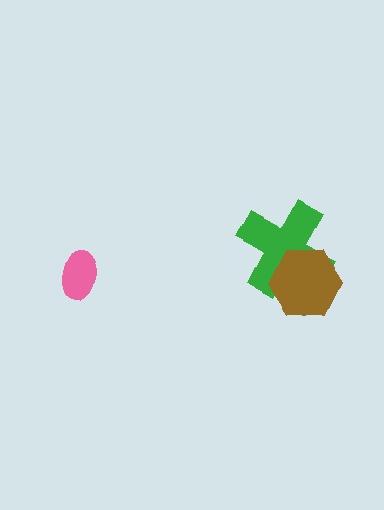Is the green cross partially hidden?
Yes, it is partially covered by another shape.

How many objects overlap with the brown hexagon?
1 object overlaps with the brown hexagon.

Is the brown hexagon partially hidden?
No, no other shape covers it.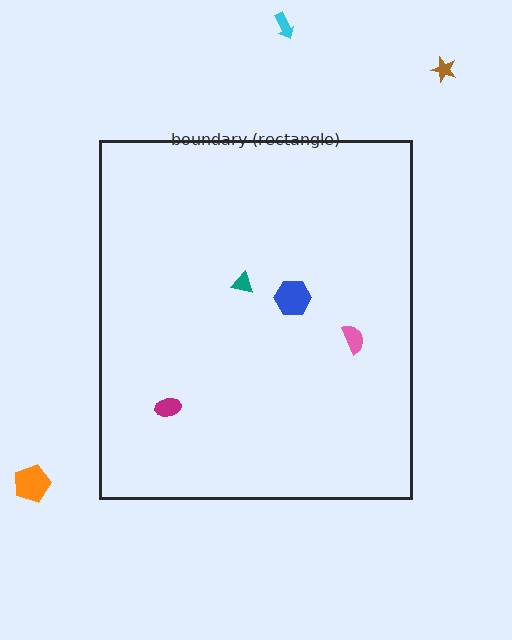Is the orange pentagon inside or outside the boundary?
Outside.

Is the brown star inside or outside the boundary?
Outside.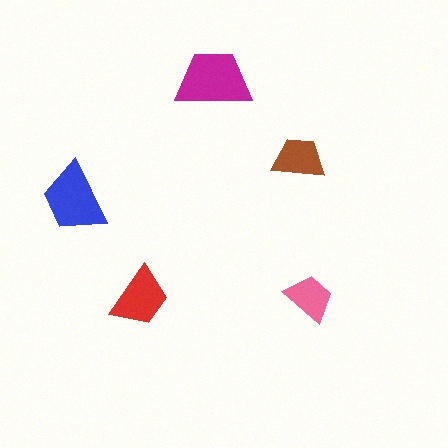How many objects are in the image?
There are 5 objects in the image.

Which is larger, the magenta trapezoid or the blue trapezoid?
The magenta one.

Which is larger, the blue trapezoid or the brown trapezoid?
The blue one.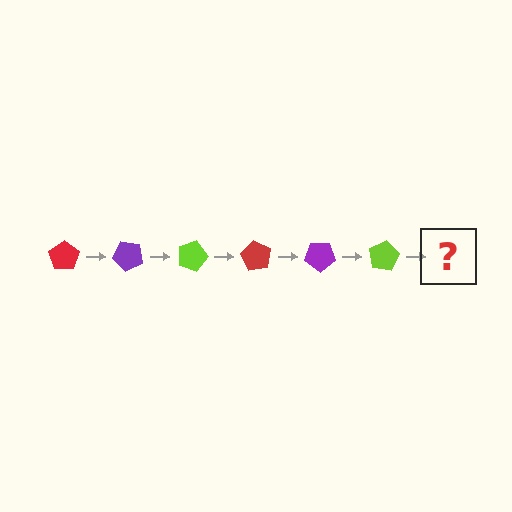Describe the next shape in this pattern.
It should be a red pentagon, rotated 270 degrees from the start.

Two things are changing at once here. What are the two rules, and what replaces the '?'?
The two rules are that it rotates 45 degrees each step and the color cycles through red, purple, and lime. The '?' should be a red pentagon, rotated 270 degrees from the start.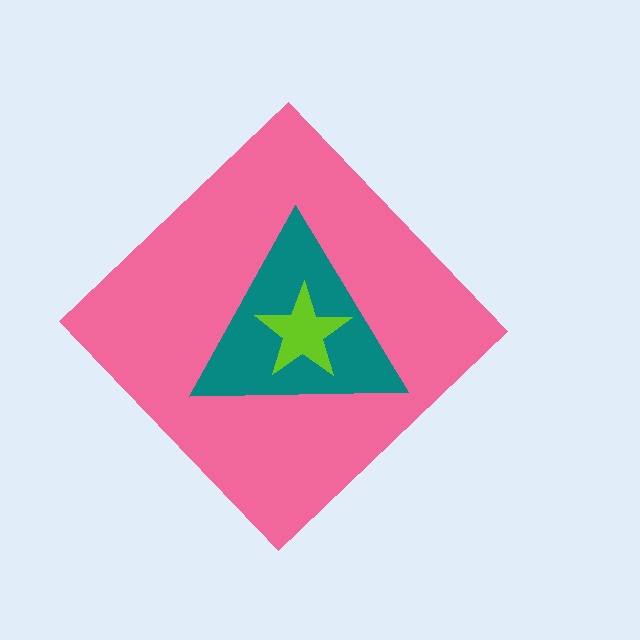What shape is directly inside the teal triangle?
The lime star.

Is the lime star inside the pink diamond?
Yes.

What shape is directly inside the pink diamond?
The teal triangle.